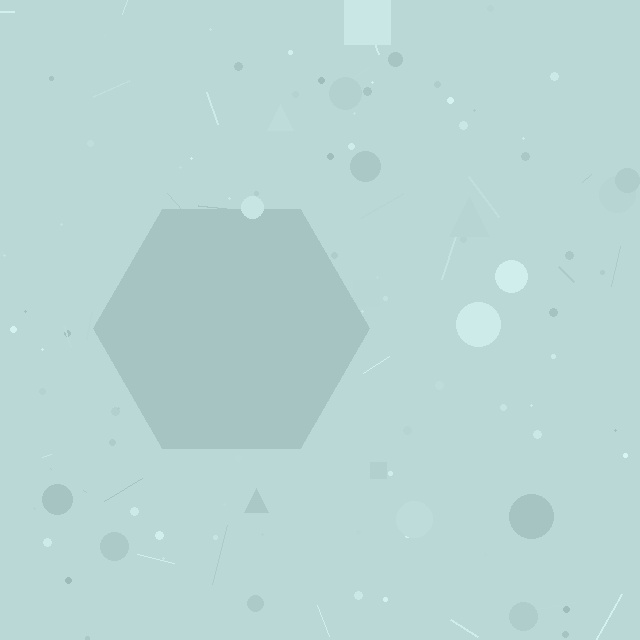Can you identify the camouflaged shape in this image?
The camouflaged shape is a hexagon.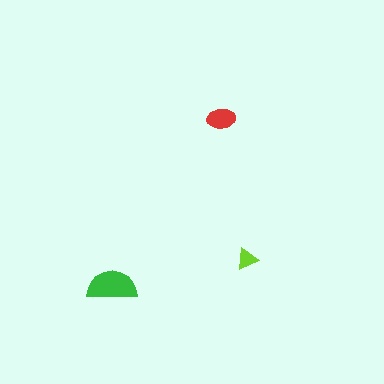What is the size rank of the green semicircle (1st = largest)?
1st.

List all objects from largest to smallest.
The green semicircle, the red ellipse, the lime triangle.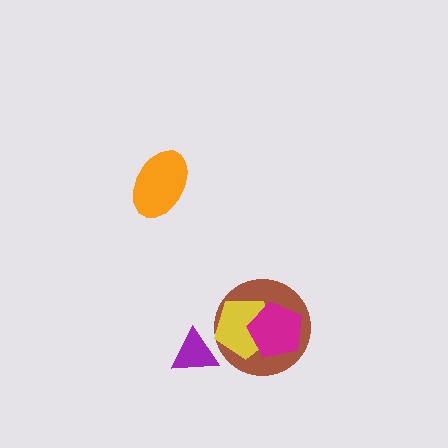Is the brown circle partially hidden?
Yes, it is partially covered by another shape.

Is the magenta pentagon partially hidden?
No, no other shape covers it.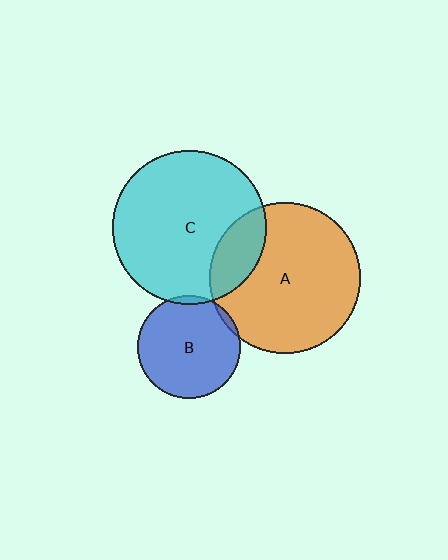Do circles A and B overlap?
Yes.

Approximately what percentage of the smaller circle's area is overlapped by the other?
Approximately 5%.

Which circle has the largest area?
Circle C (cyan).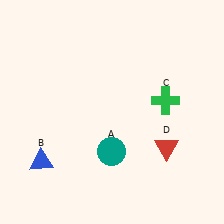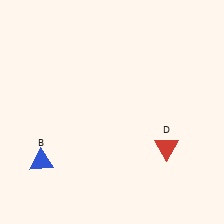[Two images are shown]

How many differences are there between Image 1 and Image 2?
There are 2 differences between the two images.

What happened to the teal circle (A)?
The teal circle (A) was removed in Image 2. It was in the bottom-left area of Image 1.